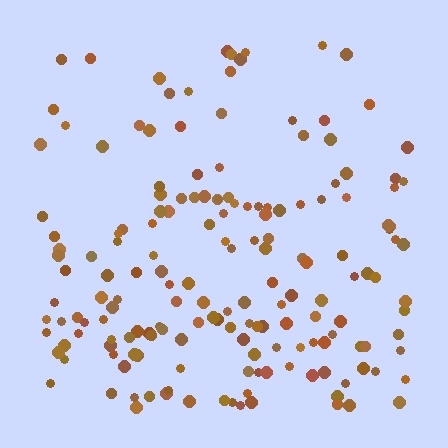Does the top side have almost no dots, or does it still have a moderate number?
Still a moderate number, just noticeably fewer than the bottom.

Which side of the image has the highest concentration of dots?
The bottom.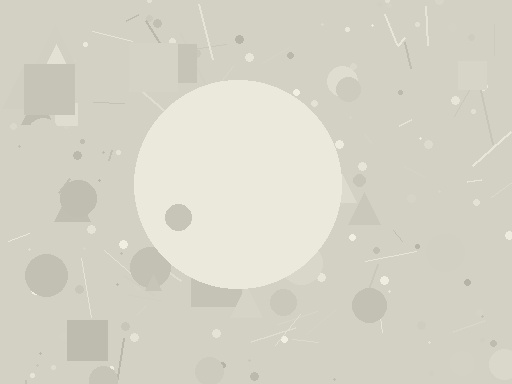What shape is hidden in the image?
A circle is hidden in the image.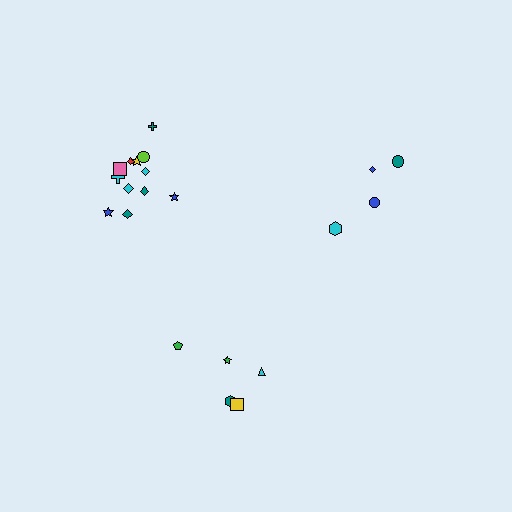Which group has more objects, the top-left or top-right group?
The top-left group.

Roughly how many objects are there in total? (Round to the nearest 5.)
Roughly 20 objects in total.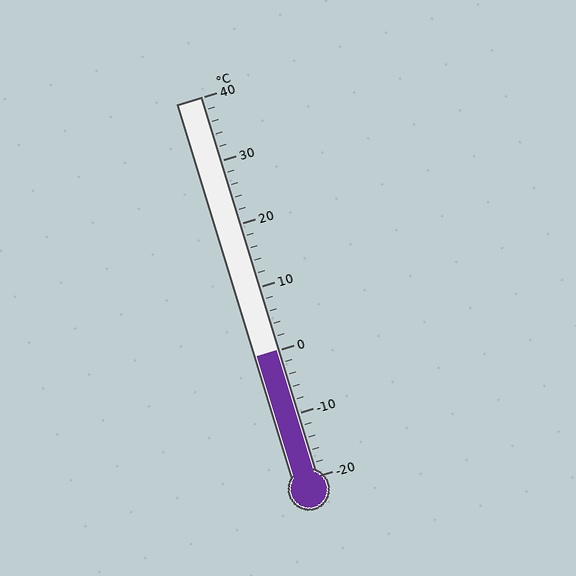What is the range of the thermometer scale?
The thermometer scale ranges from -20°C to 40°C.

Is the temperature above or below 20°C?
The temperature is below 20°C.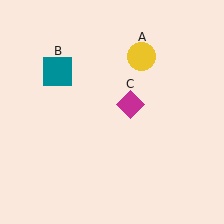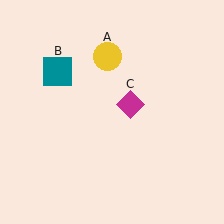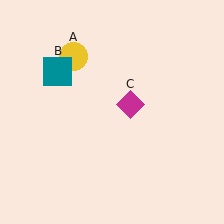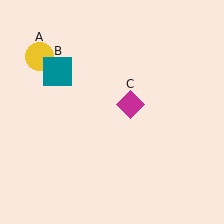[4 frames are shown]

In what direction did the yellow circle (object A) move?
The yellow circle (object A) moved left.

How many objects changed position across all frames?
1 object changed position: yellow circle (object A).